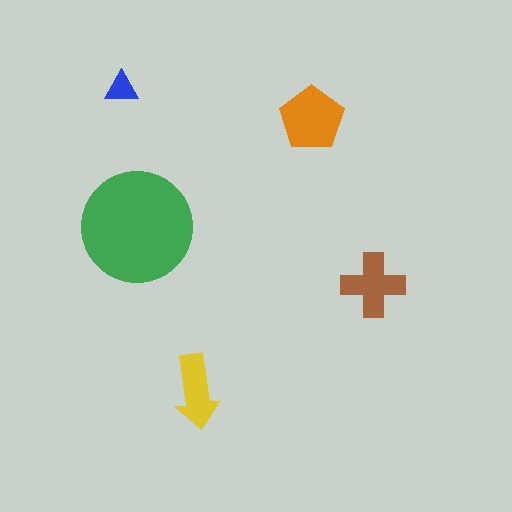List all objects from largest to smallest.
The green circle, the orange pentagon, the brown cross, the yellow arrow, the blue triangle.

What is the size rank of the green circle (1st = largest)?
1st.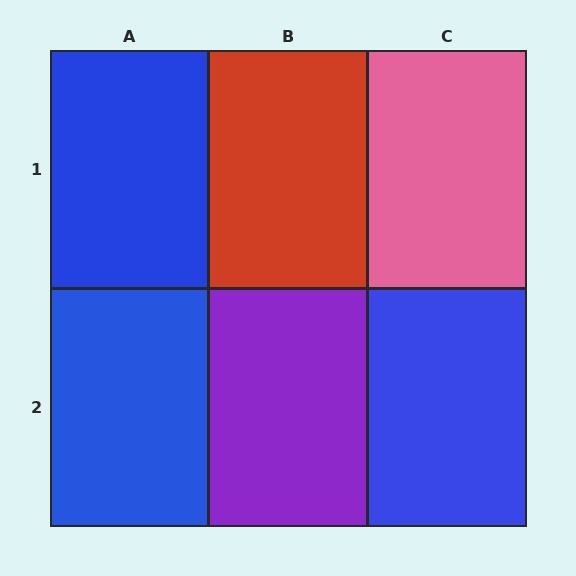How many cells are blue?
3 cells are blue.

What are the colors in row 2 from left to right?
Blue, purple, blue.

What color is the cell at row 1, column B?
Red.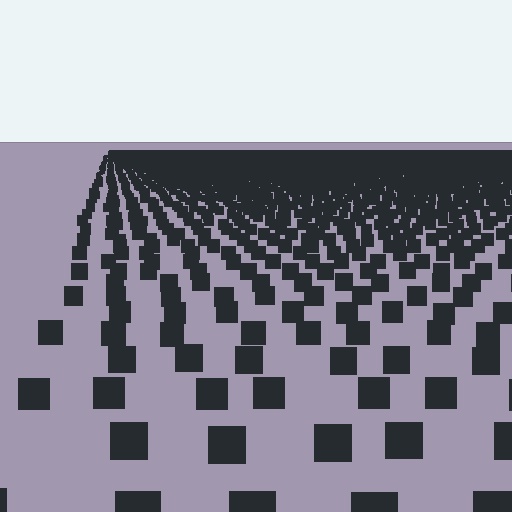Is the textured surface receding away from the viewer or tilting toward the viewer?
The surface is receding away from the viewer. Texture elements get smaller and denser toward the top.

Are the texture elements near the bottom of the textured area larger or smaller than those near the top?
Larger. Near the bottom, elements are closer to the viewer and appear at a bigger on-screen size.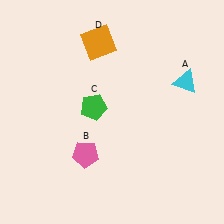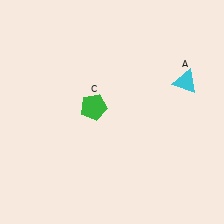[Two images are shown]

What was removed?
The orange square (D), the pink pentagon (B) were removed in Image 2.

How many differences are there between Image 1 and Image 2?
There are 2 differences between the two images.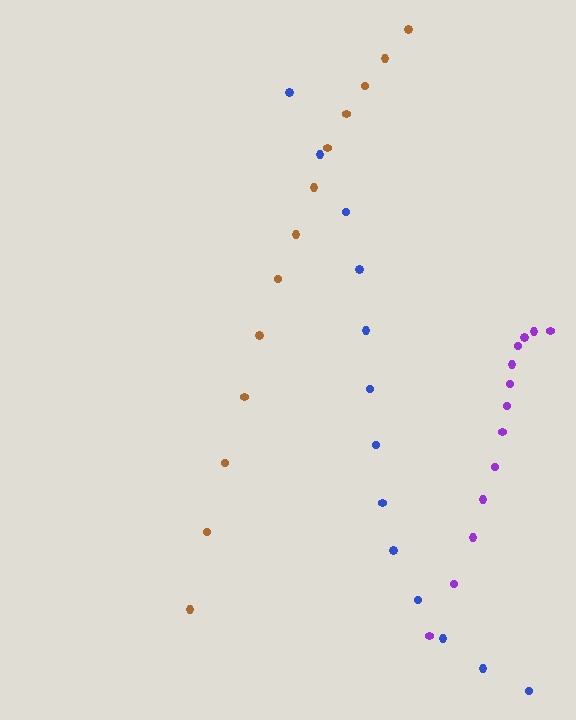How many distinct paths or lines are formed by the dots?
There are 3 distinct paths.